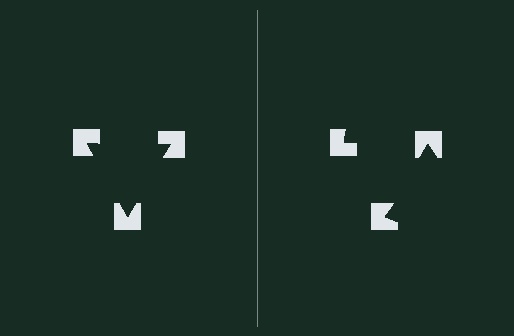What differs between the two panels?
The notched squares are positioned identically on both sides; only the wedge orientations differ. On the left they align to a triangle; on the right they are misaligned.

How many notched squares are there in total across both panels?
6 — 3 on each side.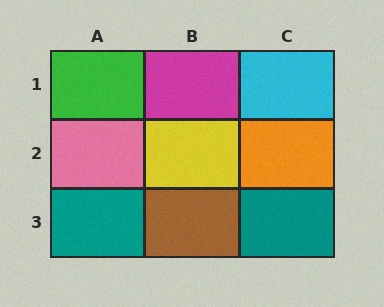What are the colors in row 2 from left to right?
Pink, yellow, orange.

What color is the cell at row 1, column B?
Magenta.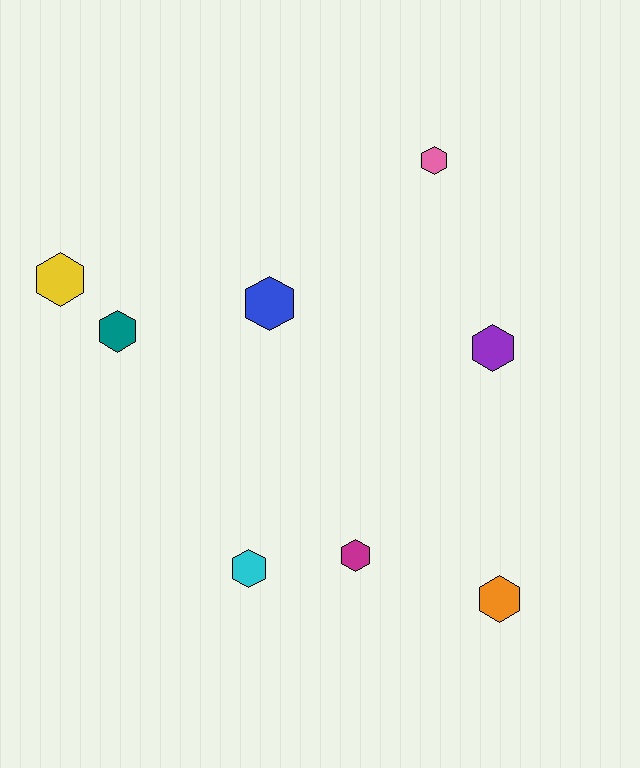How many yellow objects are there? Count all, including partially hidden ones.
There is 1 yellow object.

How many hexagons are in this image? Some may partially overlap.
There are 8 hexagons.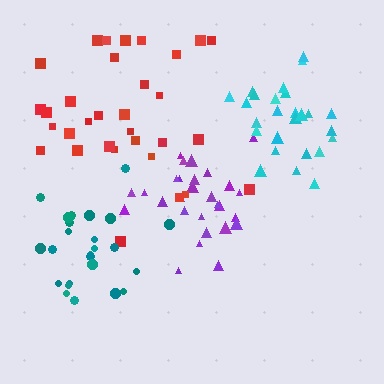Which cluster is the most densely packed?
Cyan.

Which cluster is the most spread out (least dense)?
Red.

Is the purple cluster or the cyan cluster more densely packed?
Cyan.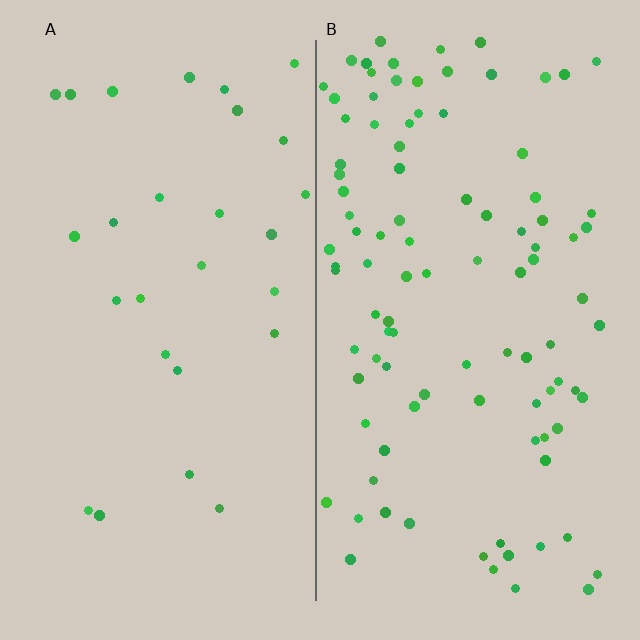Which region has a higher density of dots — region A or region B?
B (the right).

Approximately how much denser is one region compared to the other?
Approximately 3.7× — region B over region A.